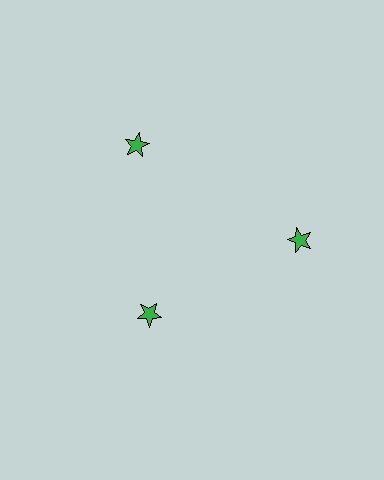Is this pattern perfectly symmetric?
No. The 3 green stars are arranged in a ring, but one element near the 7 o'clock position is pulled inward toward the center, breaking the 3-fold rotational symmetry.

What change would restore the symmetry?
The symmetry would be restored by moving it outward, back onto the ring so that all 3 stars sit at equal angles and equal distance from the center.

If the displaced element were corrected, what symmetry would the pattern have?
It would have 3-fold rotational symmetry — the pattern would map onto itself every 120 degrees.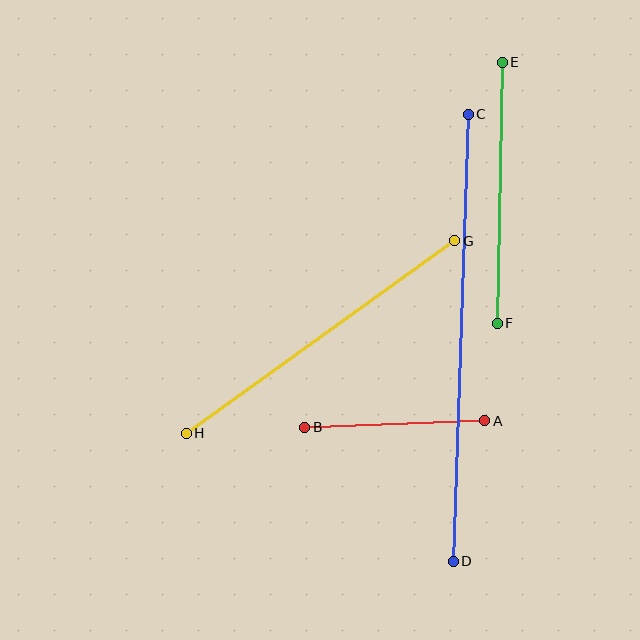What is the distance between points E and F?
The distance is approximately 261 pixels.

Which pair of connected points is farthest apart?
Points C and D are farthest apart.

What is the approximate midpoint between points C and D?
The midpoint is at approximately (461, 338) pixels.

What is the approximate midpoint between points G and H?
The midpoint is at approximately (321, 337) pixels.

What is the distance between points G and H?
The distance is approximately 330 pixels.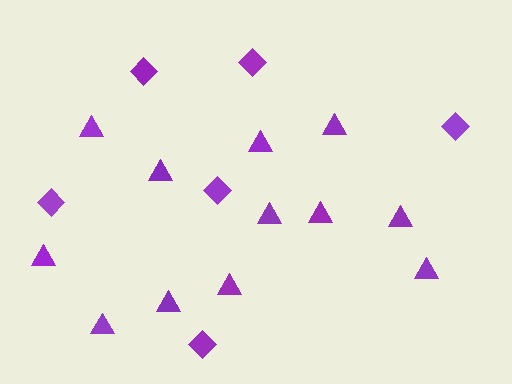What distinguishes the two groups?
There are 2 groups: one group of triangles (12) and one group of diamonds (6).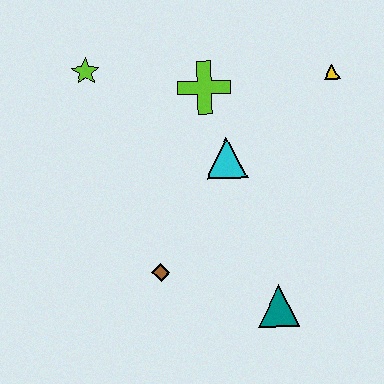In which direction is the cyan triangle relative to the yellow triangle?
The cyan triangle is to the left of the yellow triangle.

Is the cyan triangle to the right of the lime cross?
Yes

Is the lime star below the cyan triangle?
No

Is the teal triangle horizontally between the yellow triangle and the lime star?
Yes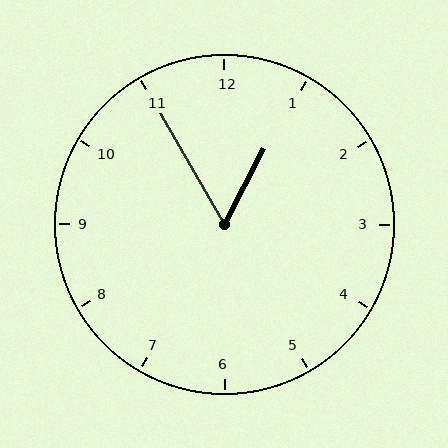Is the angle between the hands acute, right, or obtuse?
It is acute.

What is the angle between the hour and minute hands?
Approximately 58 degrees.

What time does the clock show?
12:55.